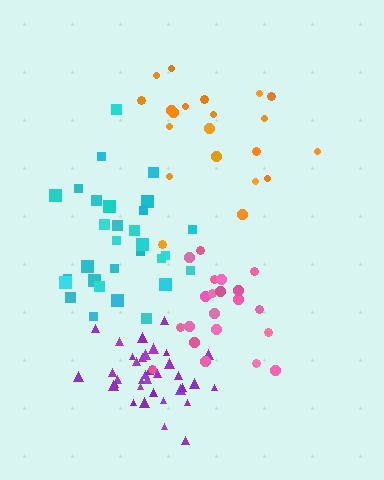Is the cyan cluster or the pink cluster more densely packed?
Pink.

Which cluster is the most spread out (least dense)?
Orange.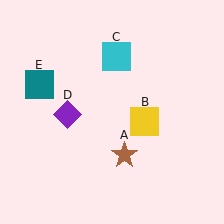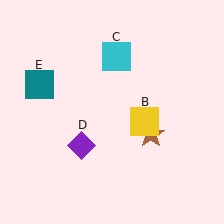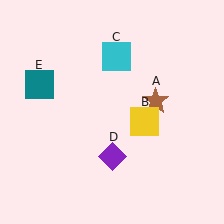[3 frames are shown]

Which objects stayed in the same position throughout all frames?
Yellow square (object B) and cyan square (object C) and teal square (object E) remained stationary.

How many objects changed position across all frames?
2 objects changed position: brown star (object A), purple diamond (object D).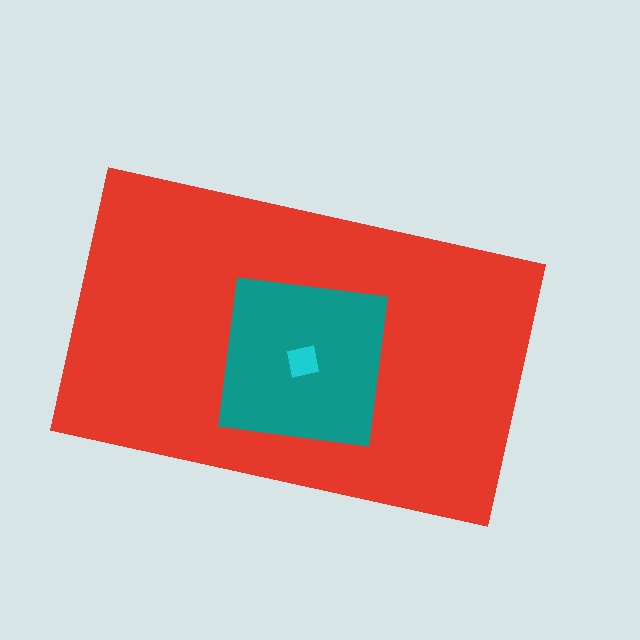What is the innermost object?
The cyan square.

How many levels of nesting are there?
3.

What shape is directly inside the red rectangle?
The teal square.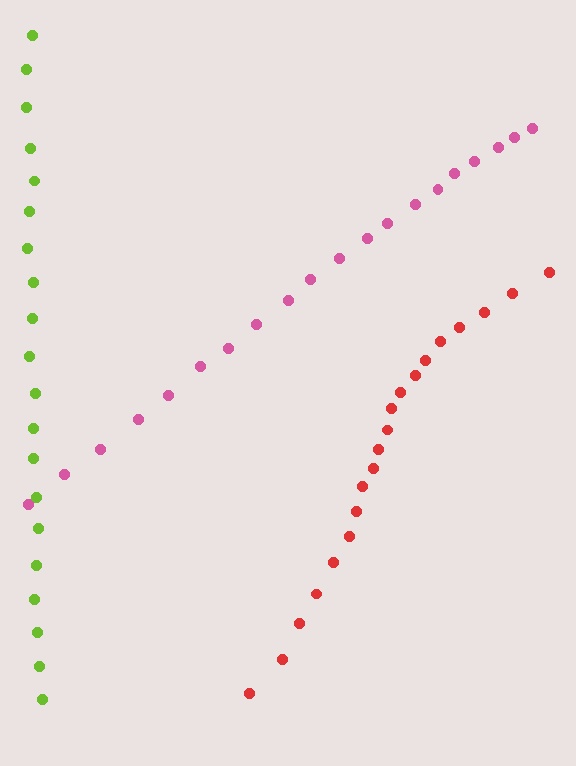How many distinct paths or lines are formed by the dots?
There are 3 distinct paths.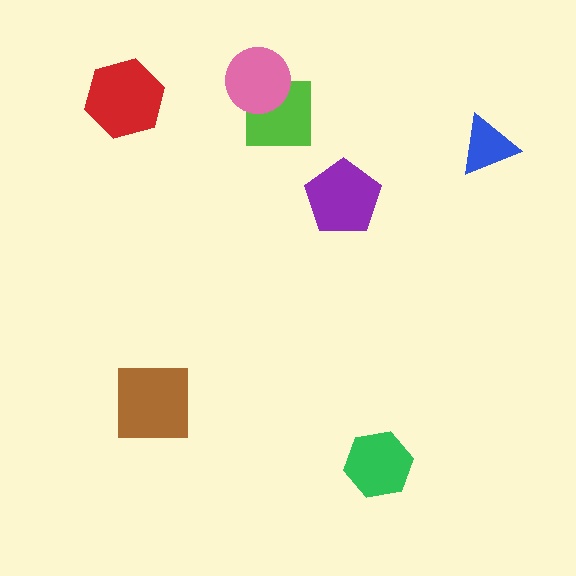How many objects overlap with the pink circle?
1 object overlaps with the pink circle.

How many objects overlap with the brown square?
0 objects overlap with the brown square.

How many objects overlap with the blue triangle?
0 objects overlap with the blue triangle.